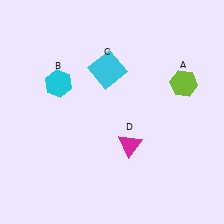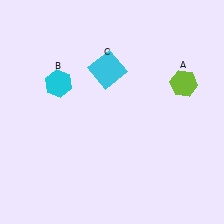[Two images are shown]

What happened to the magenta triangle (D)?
The magenta triangle (D) was removed in Image 2. It was in the bottom-right area of Image 1.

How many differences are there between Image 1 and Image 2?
There is 1 difference between the two images.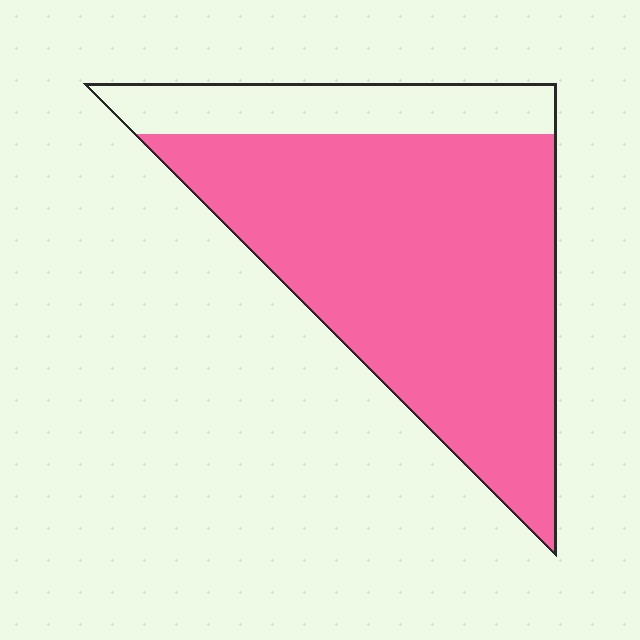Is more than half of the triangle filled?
Yes.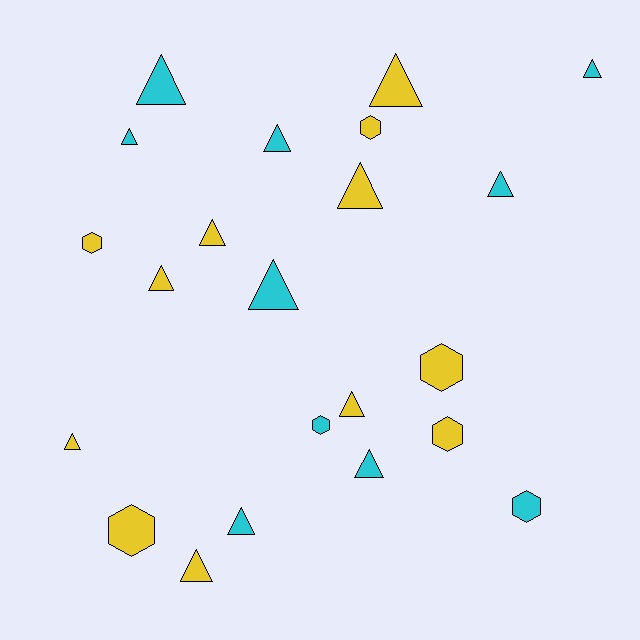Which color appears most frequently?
Yellow, with 12 objects.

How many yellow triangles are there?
There are 7 yellow triangles.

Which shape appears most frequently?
Triangle, with 15 objects.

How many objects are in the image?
There are 22 objects.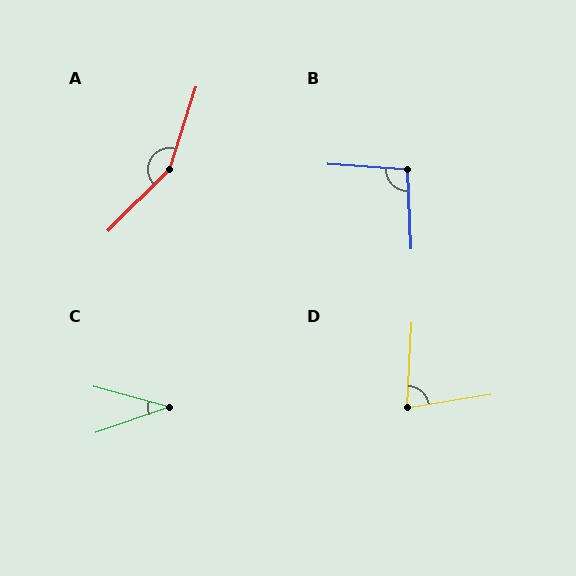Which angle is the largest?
A, at approximately 153 degrees.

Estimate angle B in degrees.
Approximately 97 degrees.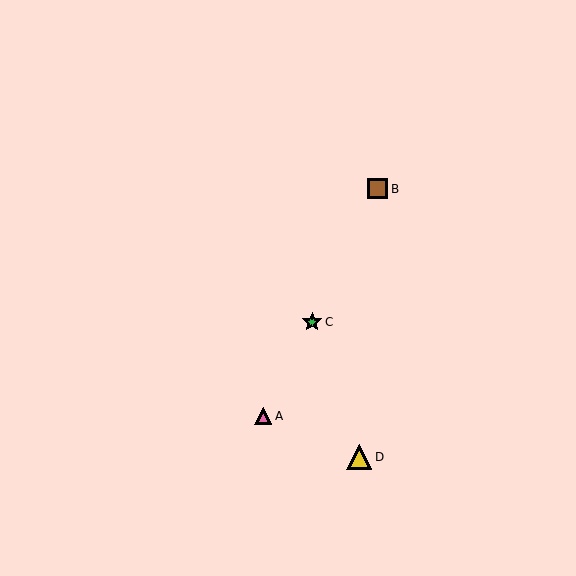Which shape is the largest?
The yellow triangle (labeled D) is the largest.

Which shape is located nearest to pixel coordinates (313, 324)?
The green star (labeled C) at (312, 322) is nearest to that location.